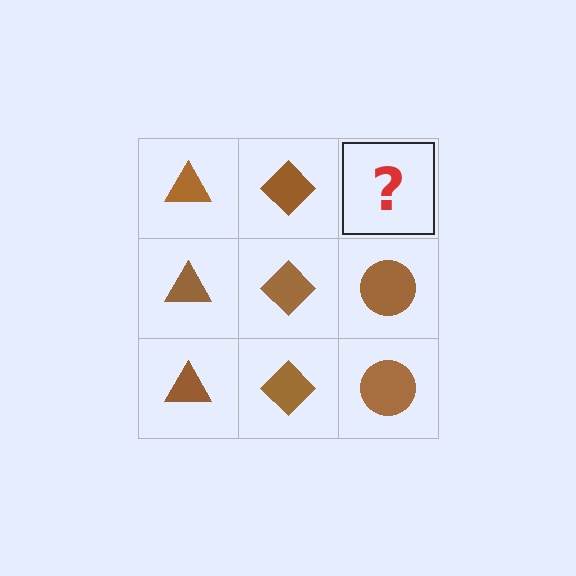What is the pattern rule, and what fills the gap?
The rule is that each column has a consistent shape. The gap should be filled with a brown circle.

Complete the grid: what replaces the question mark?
The question mark should be replaced with a brown circle.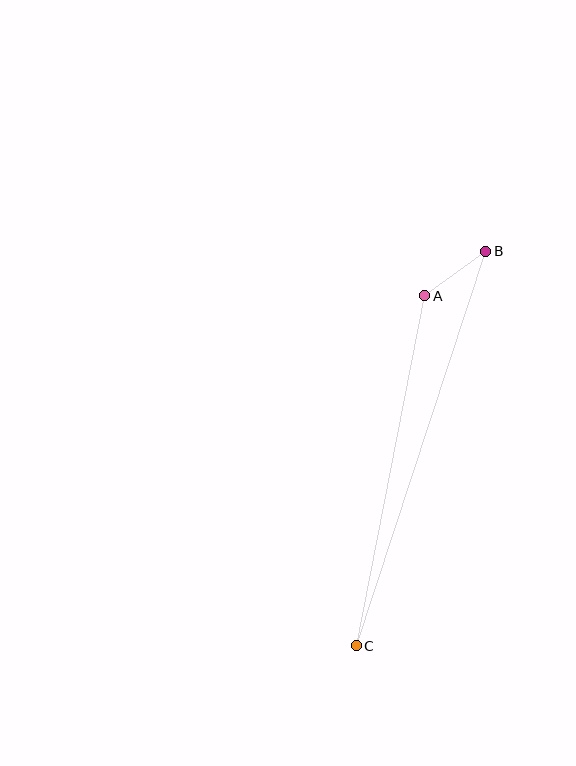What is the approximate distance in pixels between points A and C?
The distance between A and C is approximately 357 pixels.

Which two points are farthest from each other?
Points B and C are farthest from each other.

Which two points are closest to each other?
Points A and B are closest to each other.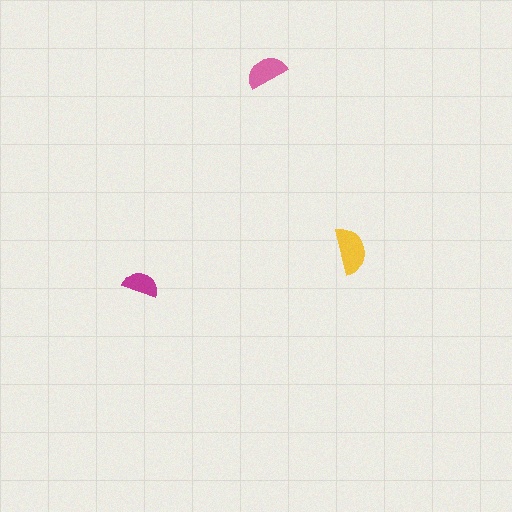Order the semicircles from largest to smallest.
the yellow one, the pink one, the magenta one.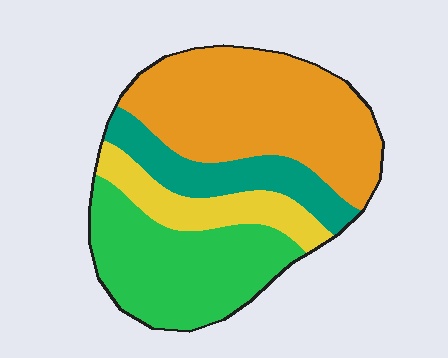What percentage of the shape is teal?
Teal covers roughly 15% of the shape.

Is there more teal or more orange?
Orange.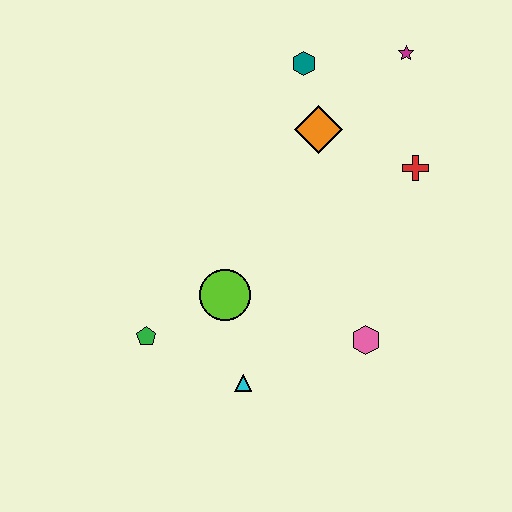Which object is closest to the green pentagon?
The lime circle is closest to the green pentagon.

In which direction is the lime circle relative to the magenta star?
The lime circle is below the magenta star.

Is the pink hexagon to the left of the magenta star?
Yes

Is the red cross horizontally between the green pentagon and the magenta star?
No